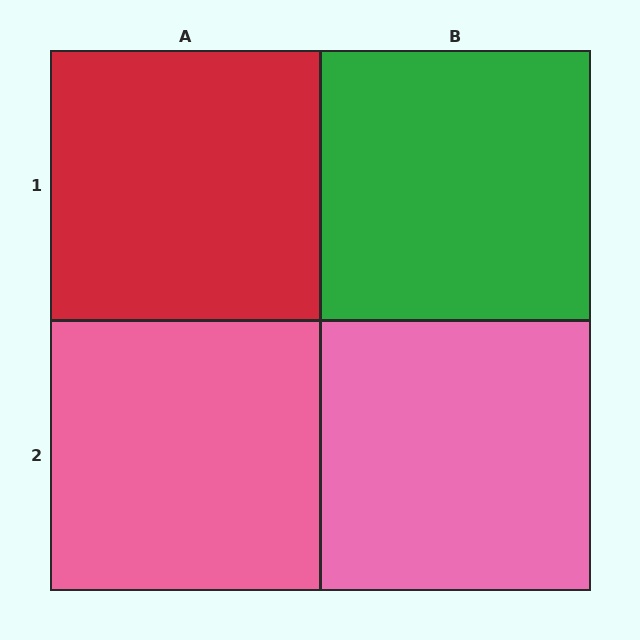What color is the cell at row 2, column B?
Pink.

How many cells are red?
1 cell is red.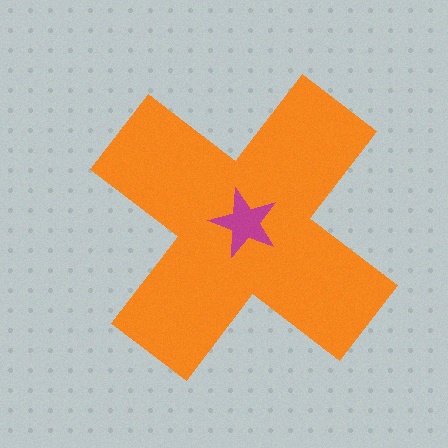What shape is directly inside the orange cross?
The magenta star.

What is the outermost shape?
The orange cross.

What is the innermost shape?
The magenta star.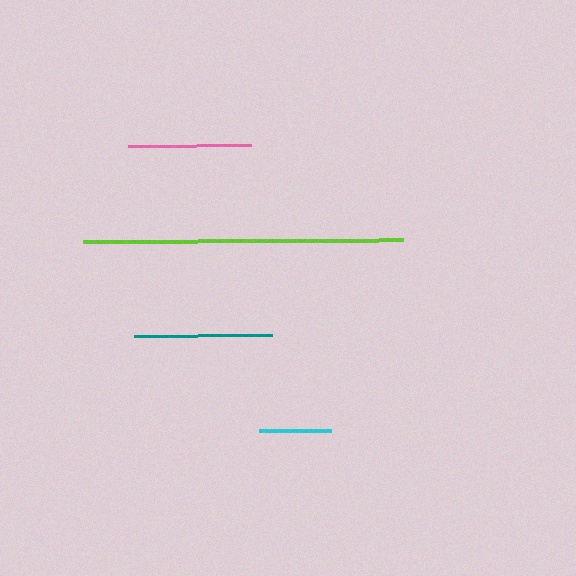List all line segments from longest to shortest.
From longest to shortest: lime, teal, pink, cyan.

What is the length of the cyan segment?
The cyan segment is approximately 72 pixels long.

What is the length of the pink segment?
The pink segment is approximately 123 pixels long.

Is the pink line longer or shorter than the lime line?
The lime line is longer than the pink line.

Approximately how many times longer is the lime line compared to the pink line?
The lime line is approximately 2.6 times the length of the pink line.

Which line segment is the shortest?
The cyan line is the shortest at approximately 72 pixels.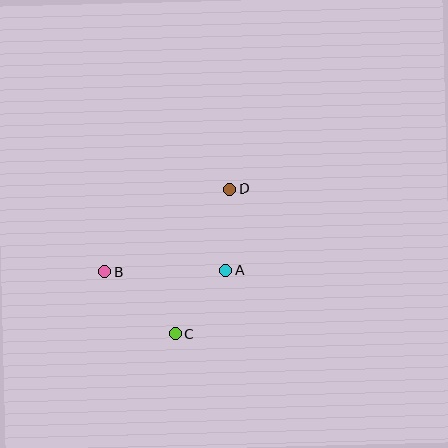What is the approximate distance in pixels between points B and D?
The distance between B and D is approximately 150 pixels.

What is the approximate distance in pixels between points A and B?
The distance between A and B is approximately 121 pixels.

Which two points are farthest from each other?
Points C and D are farthest from each other.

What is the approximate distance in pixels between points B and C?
The distance between B and C is approximately 94 pixels.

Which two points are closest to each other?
Points A and D are closest to each other.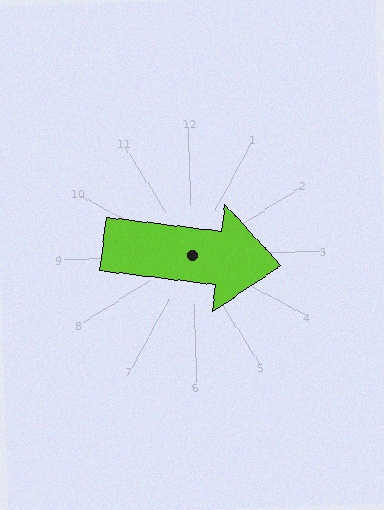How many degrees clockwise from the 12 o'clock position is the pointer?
Approximately 99 degrees.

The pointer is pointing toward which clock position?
Roughly 3 o'clock.